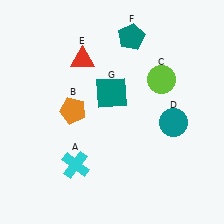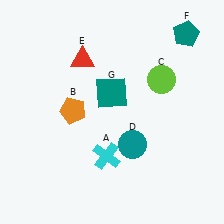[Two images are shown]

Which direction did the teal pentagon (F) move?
The teal pentagon (F) moved right.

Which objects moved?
The objects that moved are: the cyan cross (A), the teal circle (D), the teal pentagon (F).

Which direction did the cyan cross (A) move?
The cyan cross (A) moved right.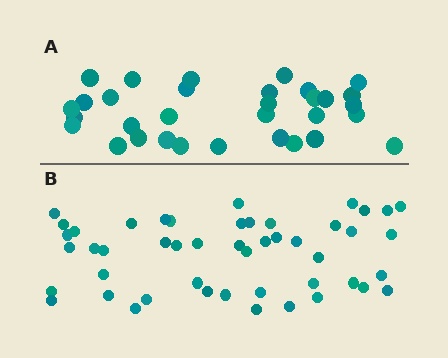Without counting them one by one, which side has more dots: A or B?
Region B (the bottom region) has more dots.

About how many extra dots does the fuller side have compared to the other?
Region B has approximately 15 more dots than region A.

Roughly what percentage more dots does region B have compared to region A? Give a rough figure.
About 50% more.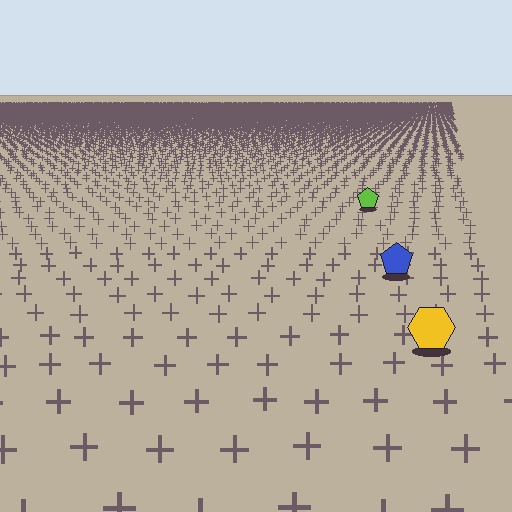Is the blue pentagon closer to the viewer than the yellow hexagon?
No. The yellow hexagon is closer — you can tell from the texture gradient: the ground texture is coarser near it.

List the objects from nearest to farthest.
From nearest to farthest: the yellow hexagon, the blue pentagon, the lime pentagon.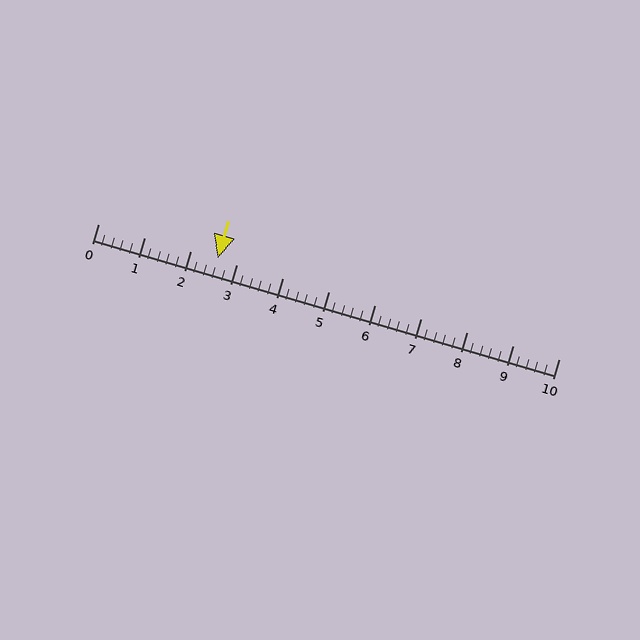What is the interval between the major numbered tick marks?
The major tick marks are spaced 1 units apart.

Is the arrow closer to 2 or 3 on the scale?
The arrow is closer to 3.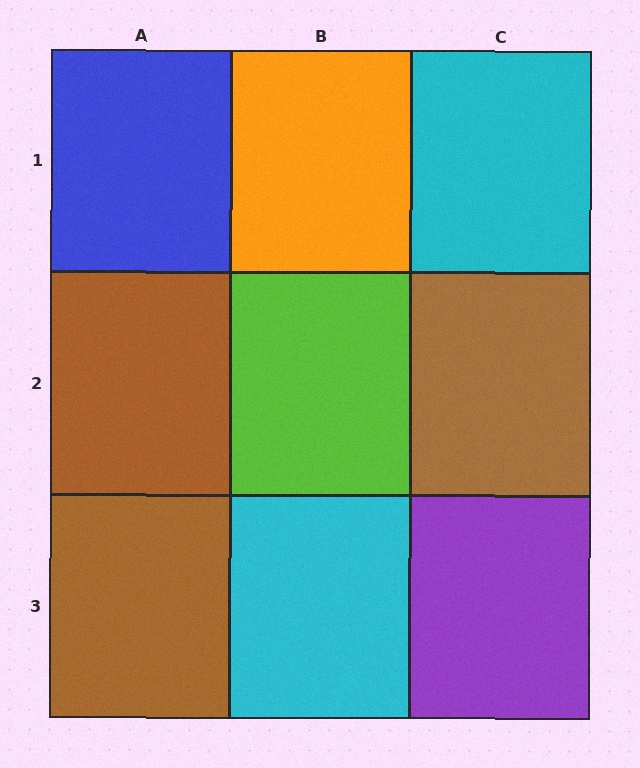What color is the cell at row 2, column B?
Lime.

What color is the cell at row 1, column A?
Blue.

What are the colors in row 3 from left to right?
Brown, cyan, purple.